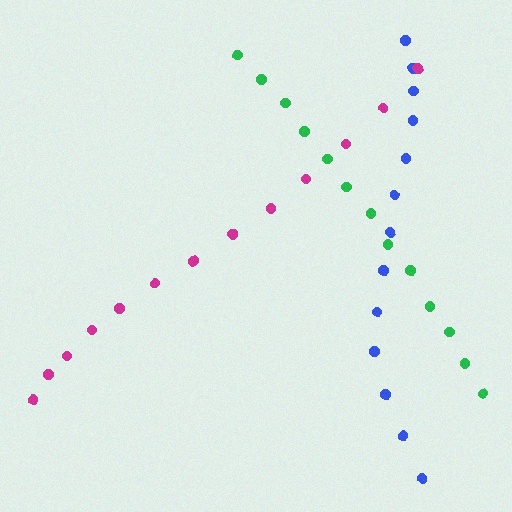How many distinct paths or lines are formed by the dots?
There are 3 distinct paths.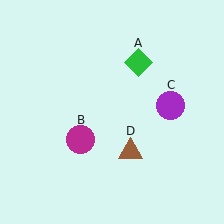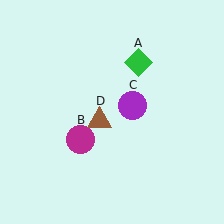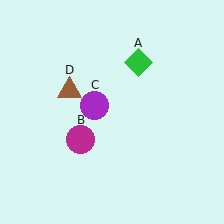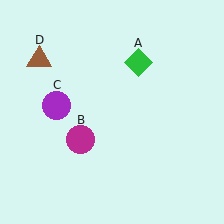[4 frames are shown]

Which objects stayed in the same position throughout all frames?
Green diamond (object A) and magenta circle (object B) remained stationary.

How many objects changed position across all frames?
2 objects changed position: purple circle (object C), brown triangle (object D).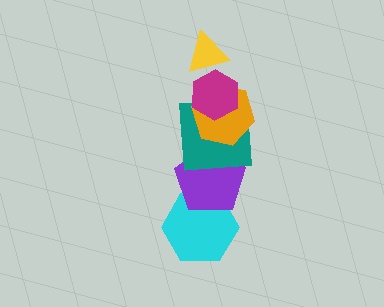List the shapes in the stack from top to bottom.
From top to bottom: the yellow triangle, the magenta hexagon, the orange hexagon, the teal square, the purple pentagon, the cyan hexagon.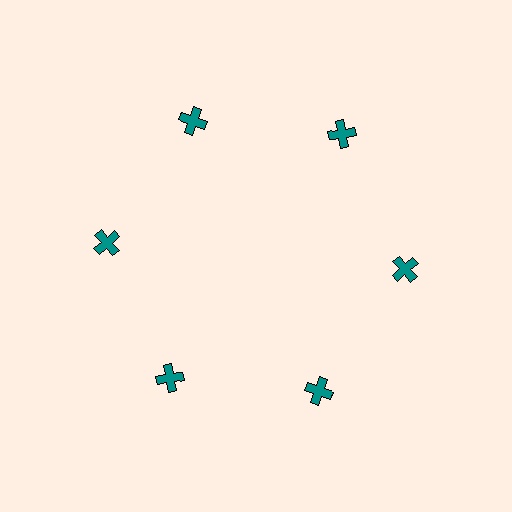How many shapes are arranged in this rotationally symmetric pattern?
There are 6 shapes, arranged in 6 groups of 1.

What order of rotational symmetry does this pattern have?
This pattern has 6-fold rotational symmetry.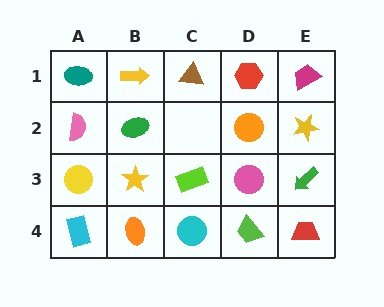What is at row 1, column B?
A yellow arrow.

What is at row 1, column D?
A red hexagon.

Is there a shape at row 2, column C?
No, that cell is empty.